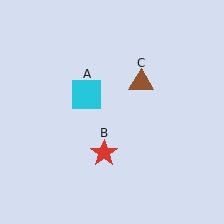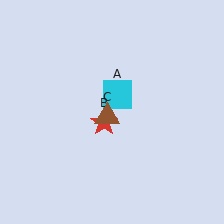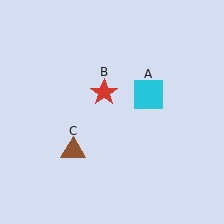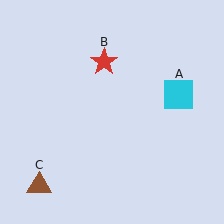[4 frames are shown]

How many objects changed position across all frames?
3 objects changed position: cyan square (object A), red star (object B), brown triangle (object C).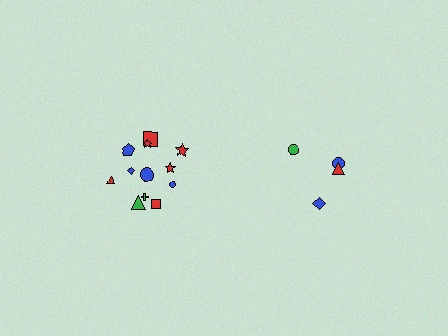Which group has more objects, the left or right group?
The left group.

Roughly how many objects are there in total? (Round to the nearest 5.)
Roughly 15 objects in total.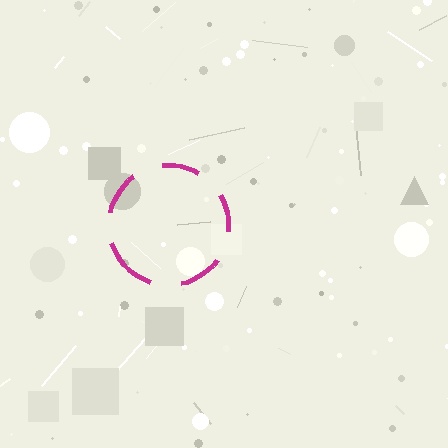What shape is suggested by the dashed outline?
The dashed outline suggests a circle.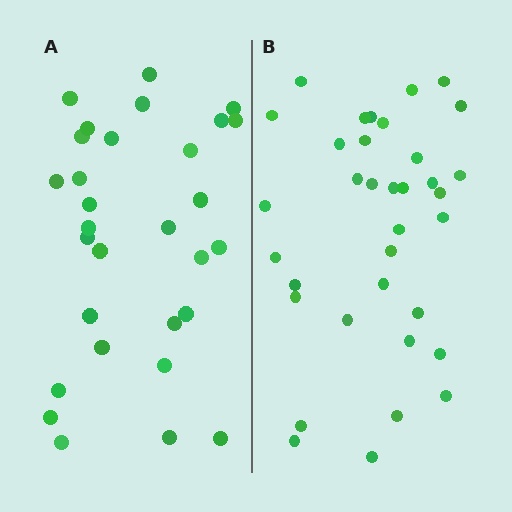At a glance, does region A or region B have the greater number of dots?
Region B (the right region) has more dots.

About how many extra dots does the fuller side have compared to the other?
Region B has about 5 more dots than region A.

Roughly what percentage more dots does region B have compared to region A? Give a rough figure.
About 15% more.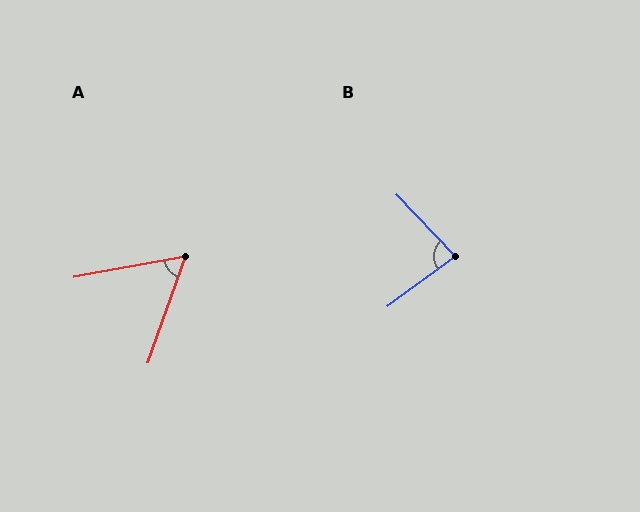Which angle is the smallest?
A, at approximately 60 degrees.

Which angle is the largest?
B, at approximately 83 degrees.